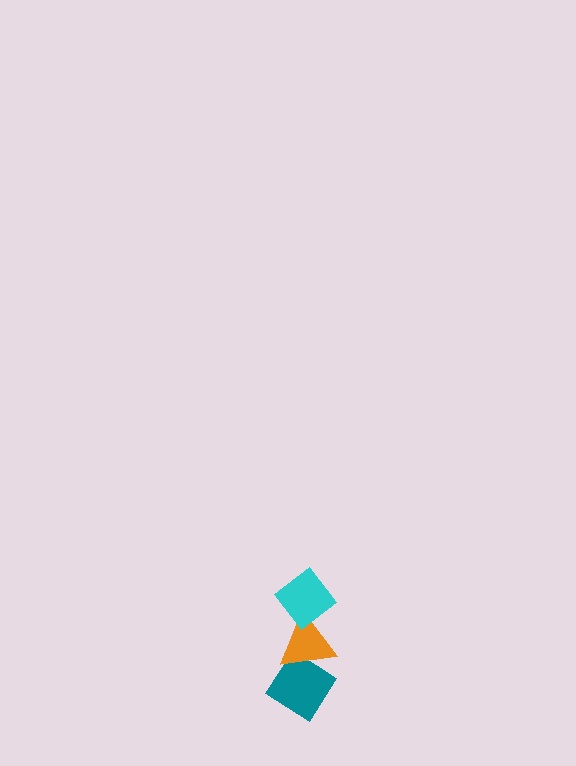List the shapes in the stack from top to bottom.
From top to bottom: the cyan diamond, the orange triangle, the teal diamond.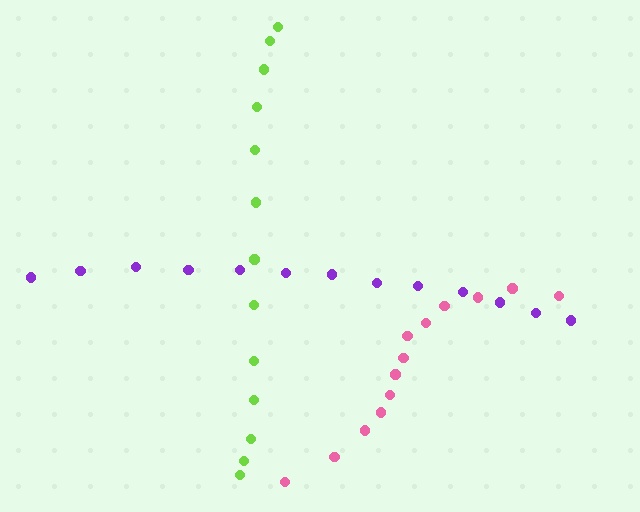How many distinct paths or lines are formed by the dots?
There are 3 distinct paths.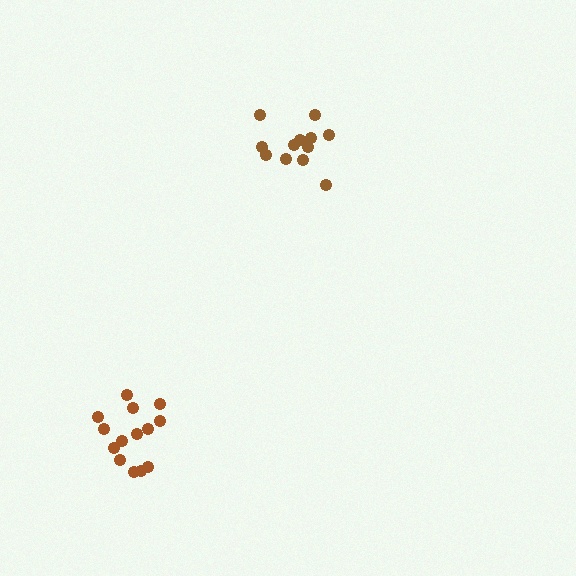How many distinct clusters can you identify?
There are 2 distinct clusters.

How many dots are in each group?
Group 1: 12 dots, Group 2: 14 dots (26 total).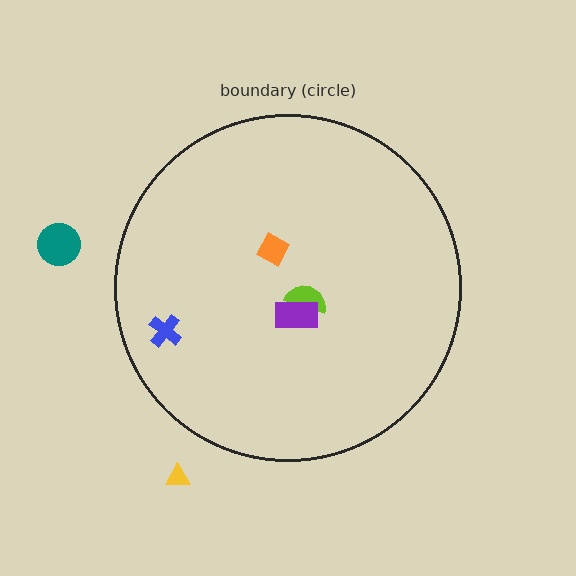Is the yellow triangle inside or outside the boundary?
Outside.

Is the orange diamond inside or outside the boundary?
Inside.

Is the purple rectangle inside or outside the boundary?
Inside.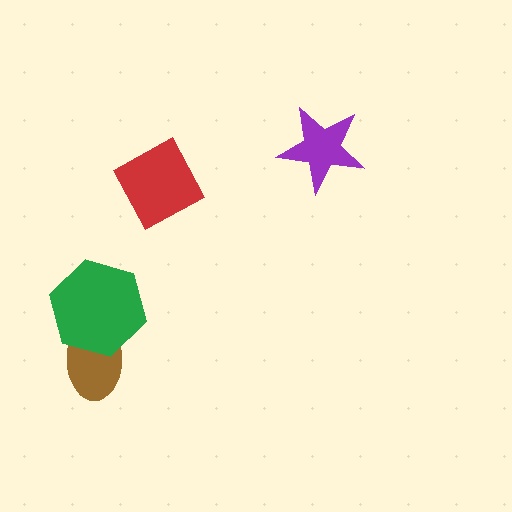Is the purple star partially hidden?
No, no other shape covers it.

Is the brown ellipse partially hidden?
Yes, it is partially covered by another shape.